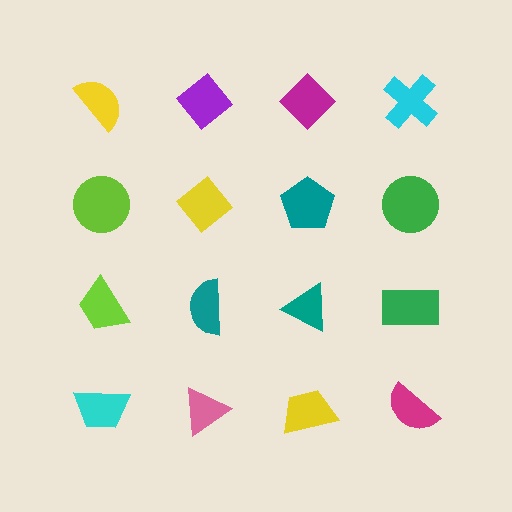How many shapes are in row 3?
4 shapes.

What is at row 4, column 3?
A yellow trapezoid.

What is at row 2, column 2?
A yellow diamond.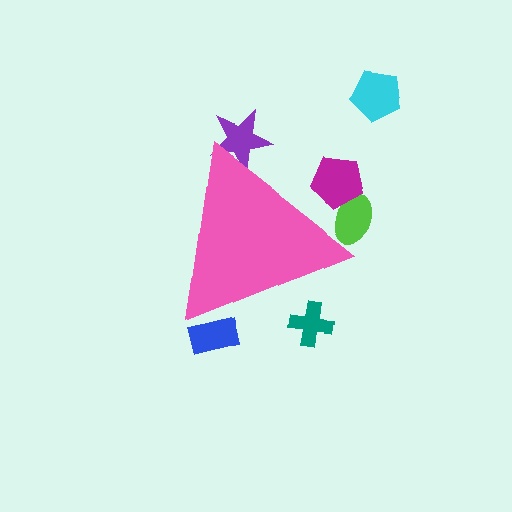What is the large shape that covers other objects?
A pink triangle.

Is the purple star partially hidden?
Yes, the purple star is partially hidden behind the pink triangle.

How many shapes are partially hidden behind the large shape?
5 shapes are partially hidden.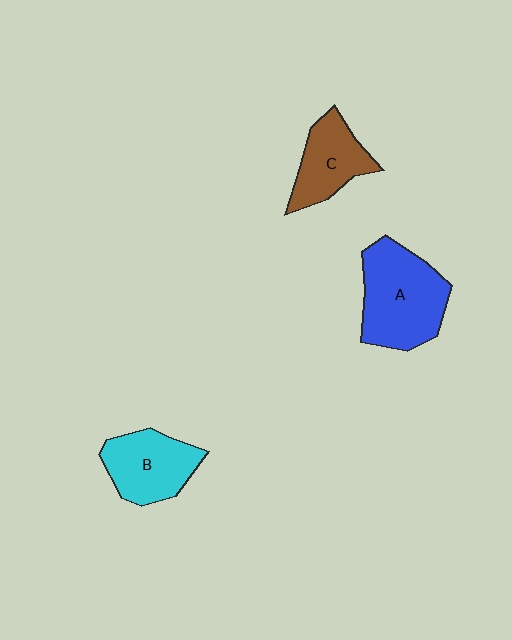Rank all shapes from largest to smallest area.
From largest to smallest: A (blue), B (cyan), C (brown).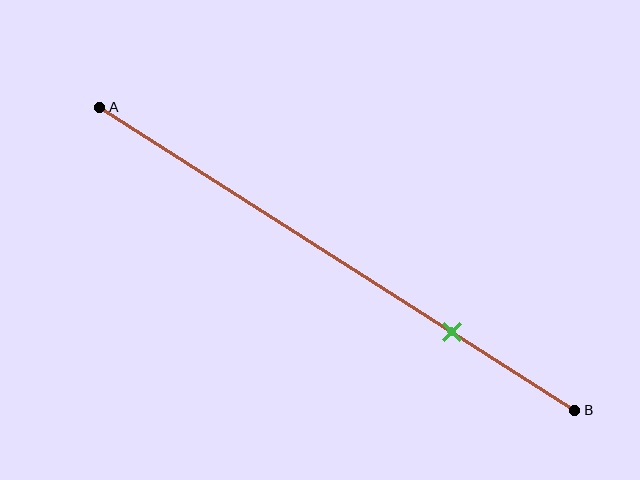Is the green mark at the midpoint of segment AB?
No, the mark is at about 75% from A, not at the 50% midpoint.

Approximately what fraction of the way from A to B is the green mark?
The green mark is approximately 75% of the way from A to B.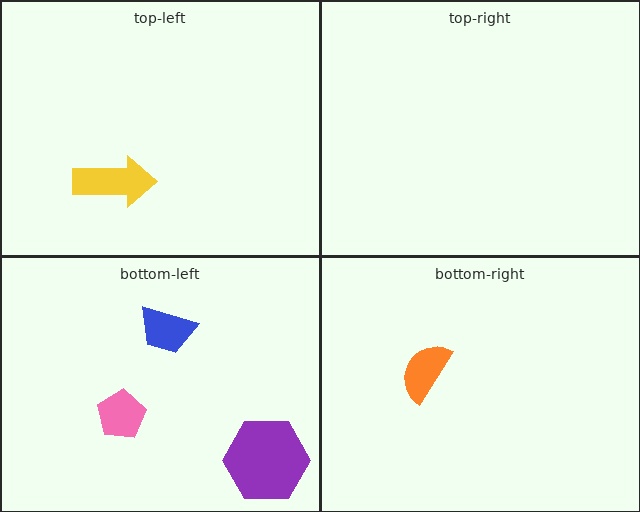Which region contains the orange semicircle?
The bottom-right region.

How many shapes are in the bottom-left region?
3.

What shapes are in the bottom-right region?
The orange semicircle.